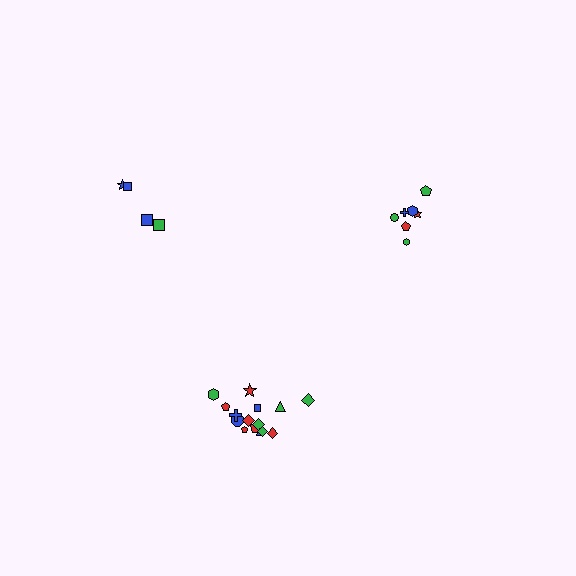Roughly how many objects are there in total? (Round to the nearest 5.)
Roughly 25 objects in total.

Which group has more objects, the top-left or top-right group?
The top-right group.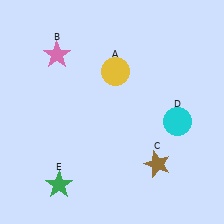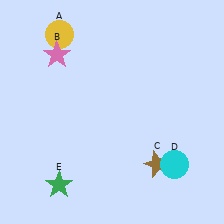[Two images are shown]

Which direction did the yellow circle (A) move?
The yellow circle (A) moved left.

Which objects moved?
The objects that moved are: the yellow circle (A), the cyan circle (D).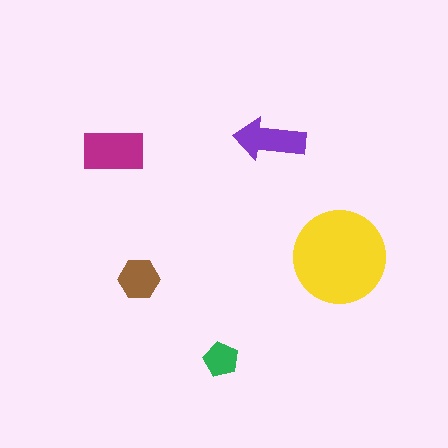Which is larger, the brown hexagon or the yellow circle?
The yellow circle.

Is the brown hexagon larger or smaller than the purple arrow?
Smaller.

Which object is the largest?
The yellow circle.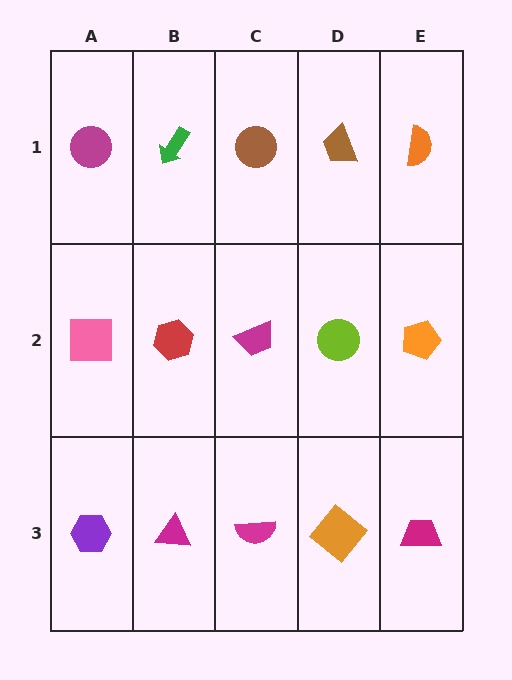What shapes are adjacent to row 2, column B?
A green arrow (row 1, column B), a magenta triangle (row 3, column B), a pink square (row 2, column A), a magenta trapezoid (row 2, column C).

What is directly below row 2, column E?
A magenta trapezoid.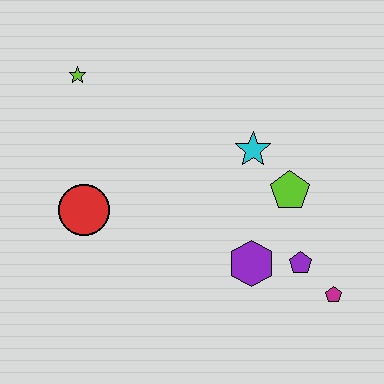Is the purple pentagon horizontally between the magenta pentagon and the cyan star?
Yes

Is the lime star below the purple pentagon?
No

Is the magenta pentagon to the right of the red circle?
Yes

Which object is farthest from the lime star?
The magenta pentagon is farthest from the lime star.